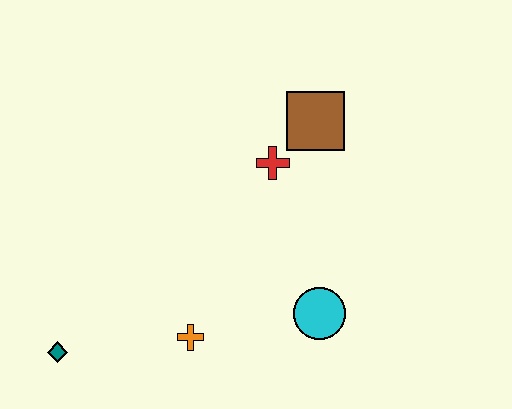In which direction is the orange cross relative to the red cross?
The orange cross is below the red cross.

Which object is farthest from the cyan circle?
The teal diamond is farthest from the cyan circle.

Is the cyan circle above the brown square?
No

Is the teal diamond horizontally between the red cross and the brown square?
No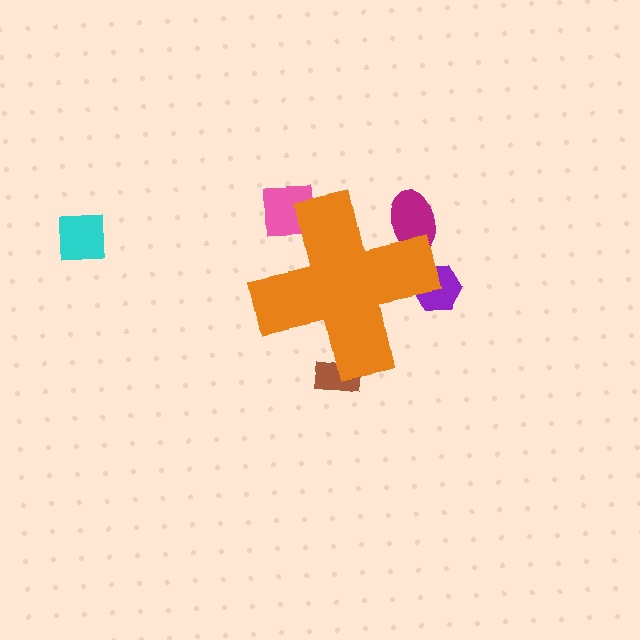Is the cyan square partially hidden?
No, the cyan square is fully visible.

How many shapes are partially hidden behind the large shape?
4 shapes are partially hidden.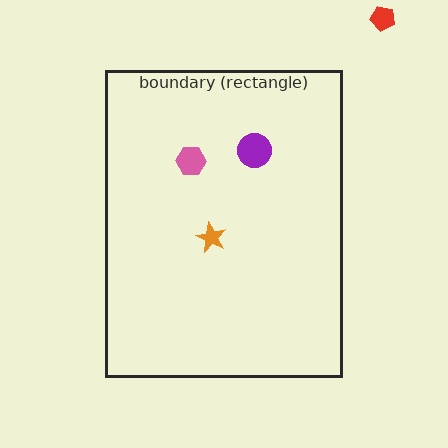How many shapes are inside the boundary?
3 inside, 1 outside.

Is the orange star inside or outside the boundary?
Inside.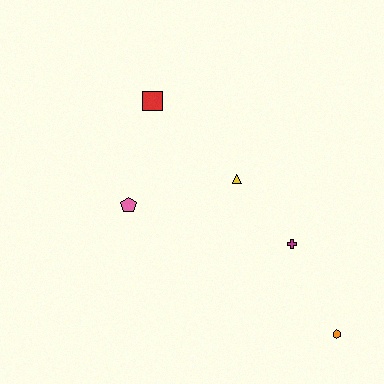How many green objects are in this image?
There are no green objects.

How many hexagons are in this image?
There is 1 hexagon.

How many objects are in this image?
There are 5 objects.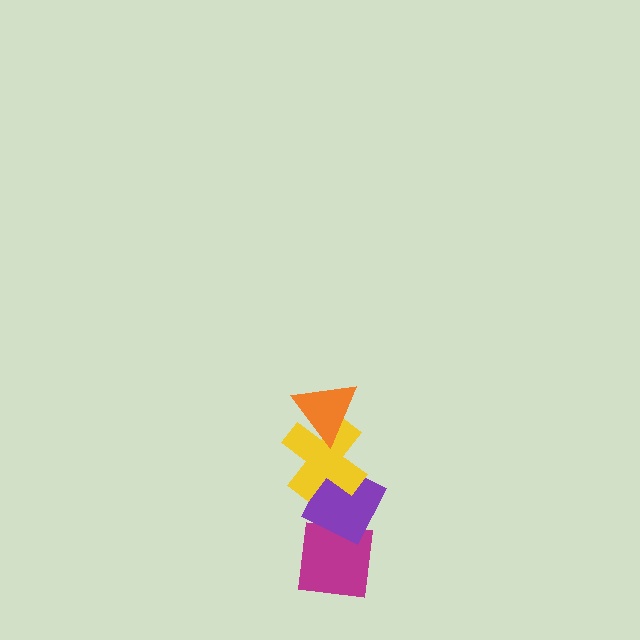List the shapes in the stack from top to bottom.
From top to bottom: the orange triangle, the yellow cross, the purple diamond, the magenta square.